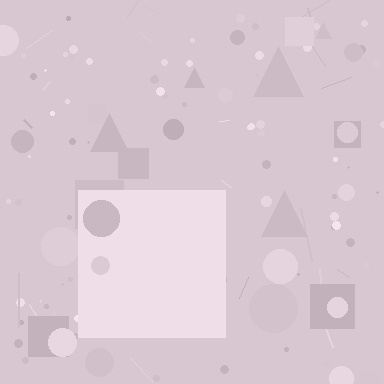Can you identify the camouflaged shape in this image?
The camouflaged shape is a square.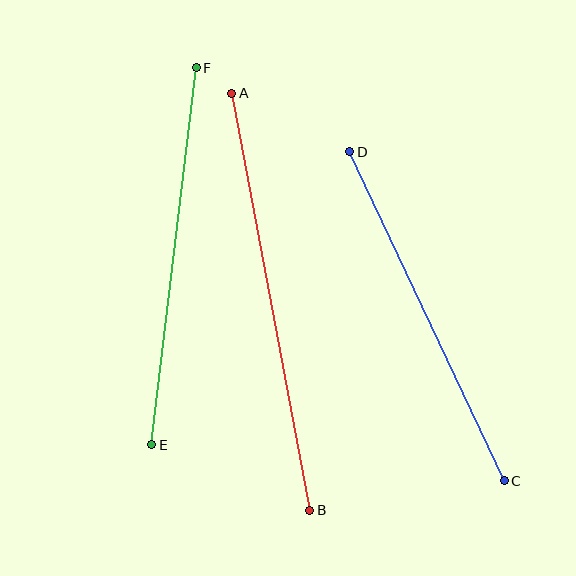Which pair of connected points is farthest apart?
Points A and B are farthest apart.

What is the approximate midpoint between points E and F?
The midpoint is at approximately (174, 256) pixels.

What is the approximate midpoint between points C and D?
The midpoint is at approximately (427, 316) pixels.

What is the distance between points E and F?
The distance is approximately 380 pixels.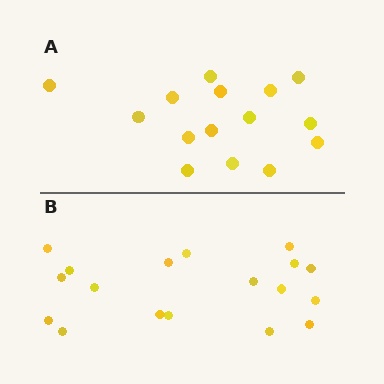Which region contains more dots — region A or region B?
Region B (the bottom region) has more dots.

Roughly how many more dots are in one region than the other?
Region B has just a few more — roughly 2 or 3 more dots than region A.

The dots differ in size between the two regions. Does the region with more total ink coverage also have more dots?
No. Region A has more total ink coverage because its dots are larger, but region B actually contains more individual dots. Total area can be misleading — the number of items is what matters here.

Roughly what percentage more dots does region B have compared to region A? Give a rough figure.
About 20% more.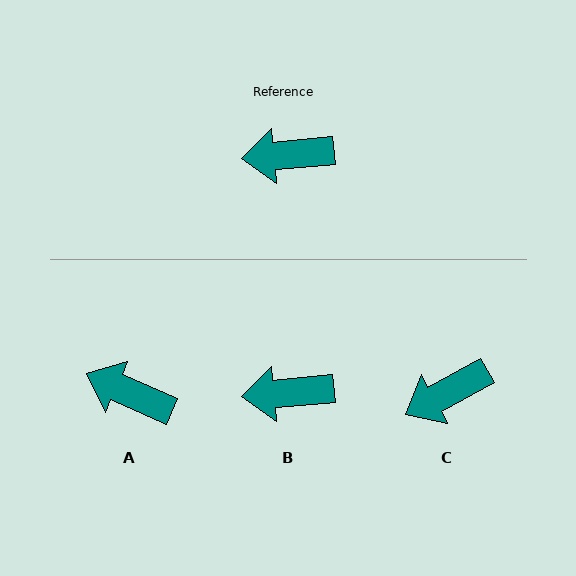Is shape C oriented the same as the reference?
No, it is off by about 23 degrees.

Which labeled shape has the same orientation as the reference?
B.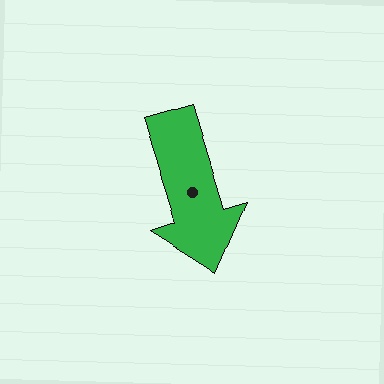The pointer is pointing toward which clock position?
Roughly 5 o'clock.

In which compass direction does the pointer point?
South.